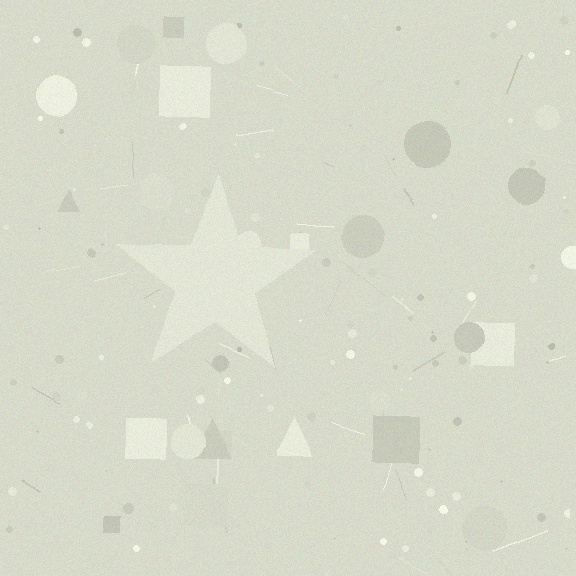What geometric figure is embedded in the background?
A star is embedded in the background.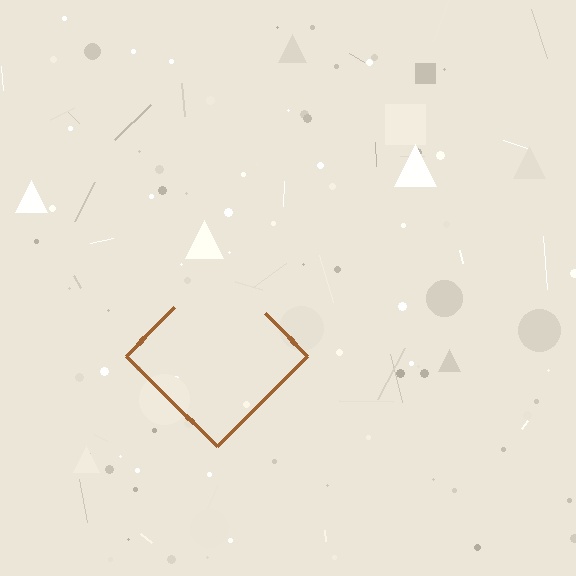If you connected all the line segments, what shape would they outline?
They would outline a diamond.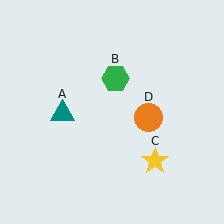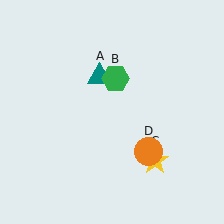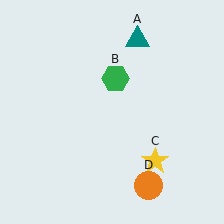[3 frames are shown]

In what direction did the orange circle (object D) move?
The orange circle (object D) moved down.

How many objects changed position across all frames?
2 objects changed position: teal triangle (object A), orange circle (object D).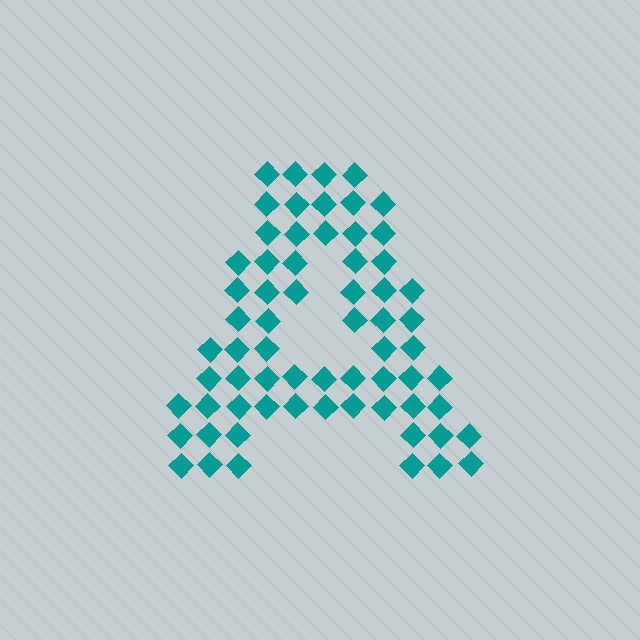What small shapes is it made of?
It is made of small diamonds.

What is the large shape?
The large shape is the letter A.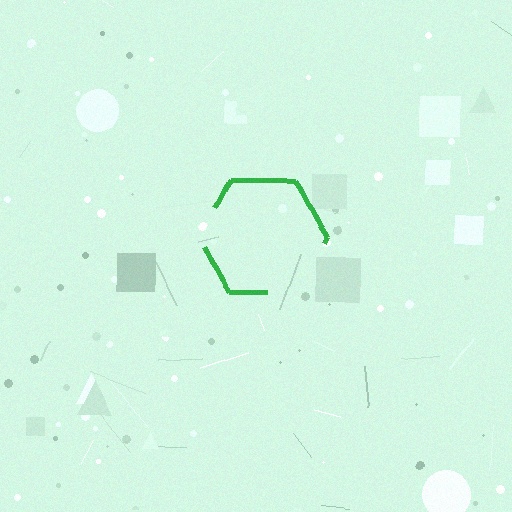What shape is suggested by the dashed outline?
The dashed outline suggests a hexagon.